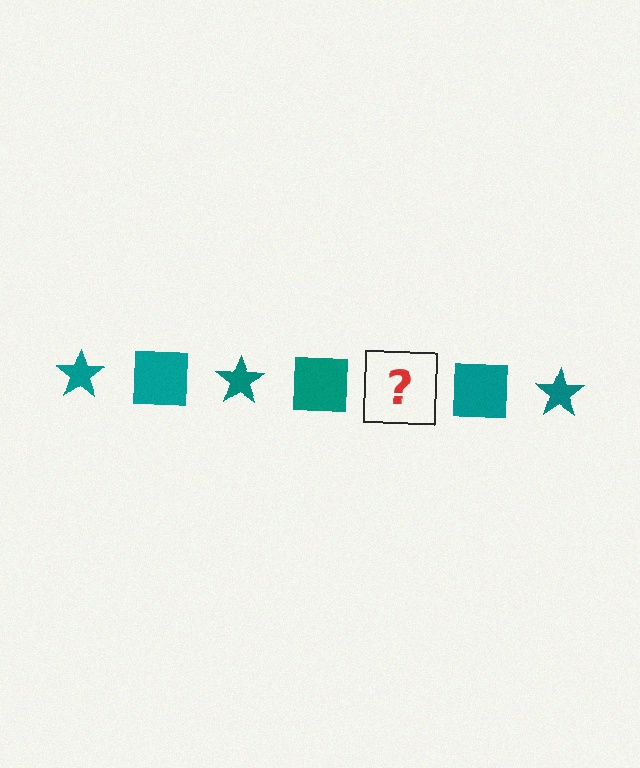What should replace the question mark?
The question mark should be replaced with a teal star.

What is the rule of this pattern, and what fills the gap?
The rule is that the pattern cycles through star, square shapes in teal. The gap should be filled with a teal star.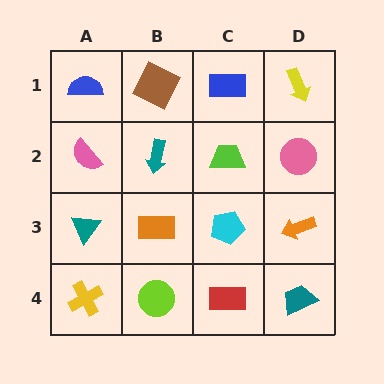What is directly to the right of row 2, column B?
A lime trapezoid.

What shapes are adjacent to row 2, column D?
A yellow arrow (row 1, column D), an orange arrow (row 3, column D), a lime trapezoid (row 2, column C).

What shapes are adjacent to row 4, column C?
A cyan pentagon (row 3, column C), a lime circle (row 4, column B), a teal trapezoid (row 4, column D).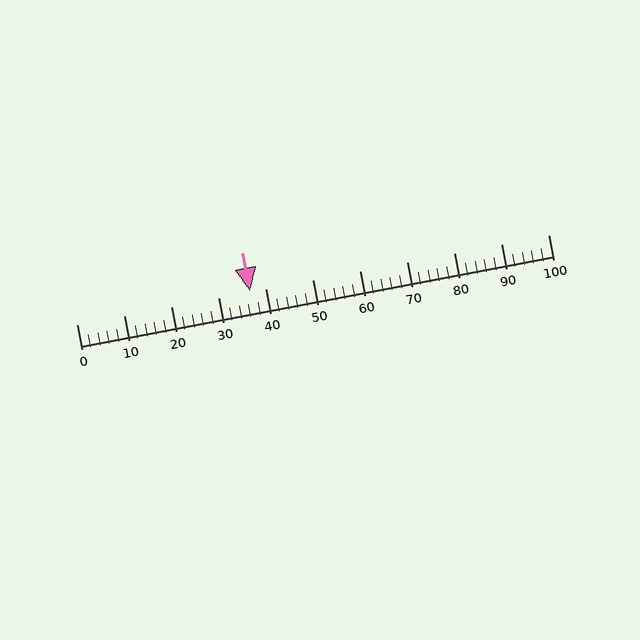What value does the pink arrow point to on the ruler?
The pink arrow points to approximately 37.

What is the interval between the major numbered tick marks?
The major tick marks are spaced 10 units apart.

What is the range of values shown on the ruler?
The ruler shows values from 0 to 100.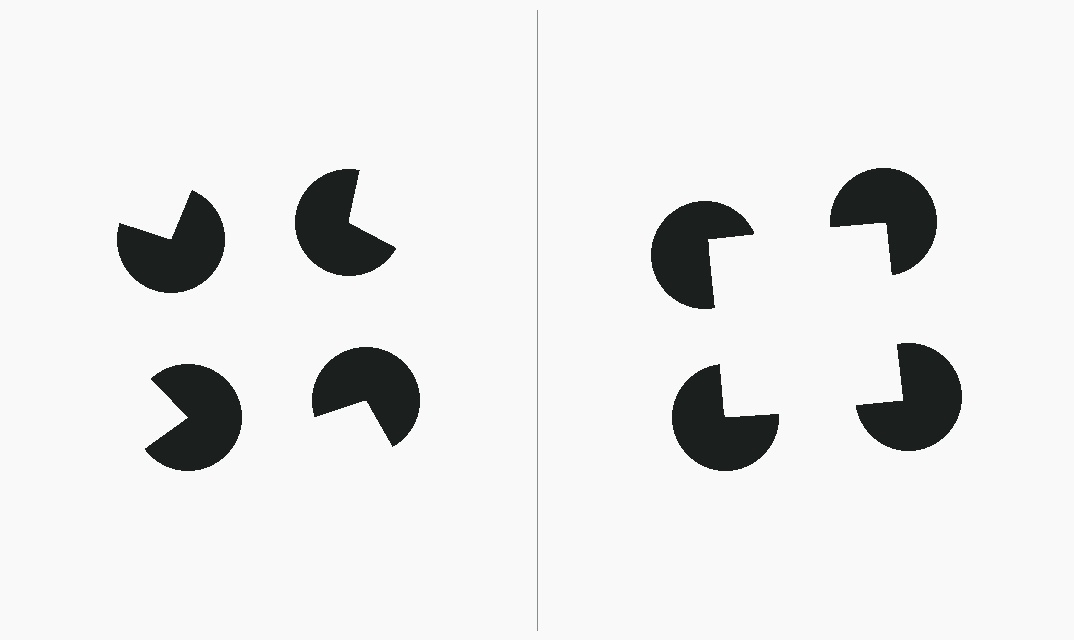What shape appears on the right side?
An illusory square.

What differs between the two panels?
The pac-man discs are positioned identically on both sides; only the wedge orientations differ. On the right they align to a square; on the left they are misaligned.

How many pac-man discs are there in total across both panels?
8 — 4 on each side.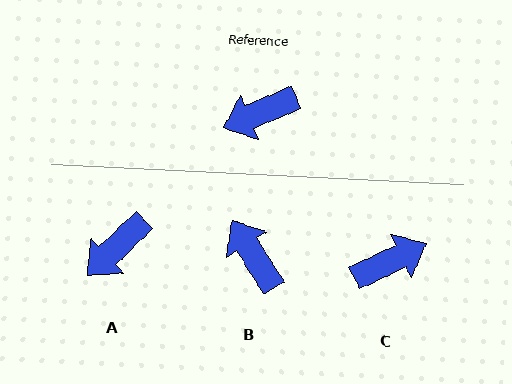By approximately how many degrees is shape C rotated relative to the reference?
Approximately 177 degrees clockwise.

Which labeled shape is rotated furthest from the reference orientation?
C, about 177 degrees away.